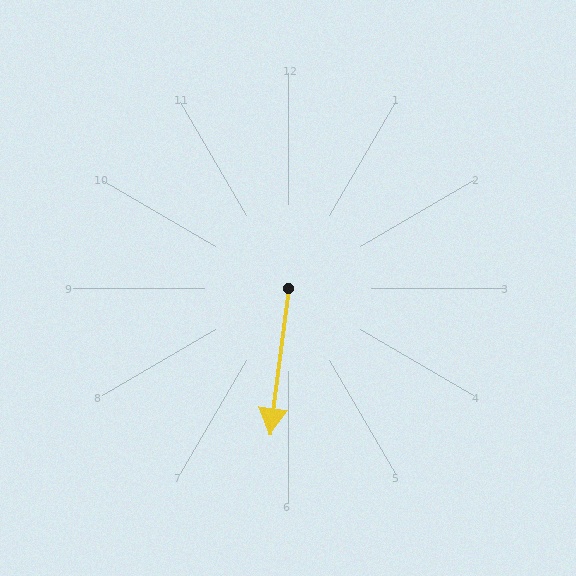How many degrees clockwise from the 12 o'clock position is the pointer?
Approximately 187 degrees.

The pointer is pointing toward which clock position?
Roughly 6 o'clock.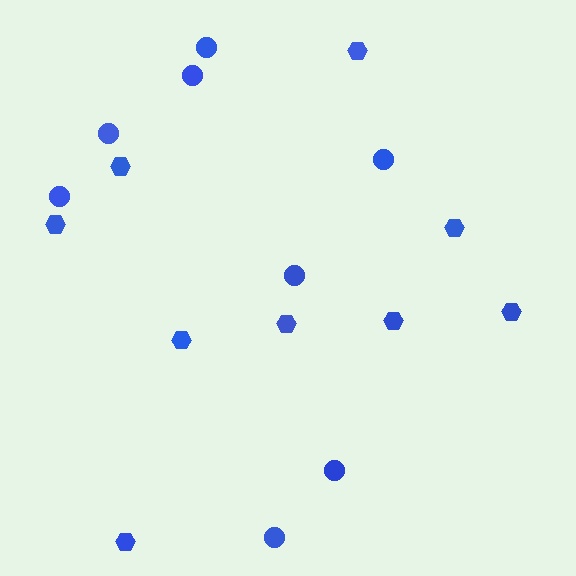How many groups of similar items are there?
There are 2 groups: one group of circles (8) and one group of hexagons (9).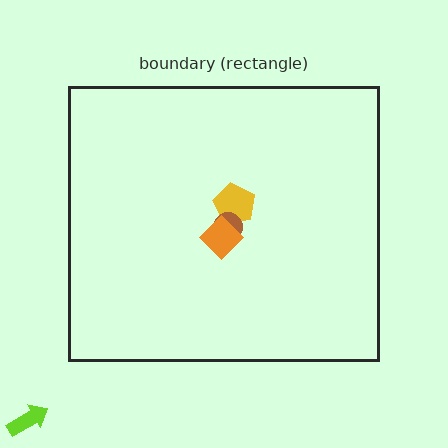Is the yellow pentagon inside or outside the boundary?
Inside.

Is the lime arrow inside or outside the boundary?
Outside.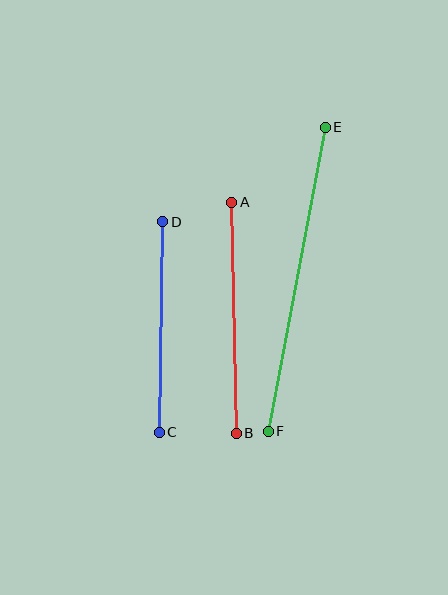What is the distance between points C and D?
The distance is approximately 210 pixels.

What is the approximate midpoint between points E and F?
The midpoint is at approximately (297, 279) pixels.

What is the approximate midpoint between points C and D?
The midpoint is at approximately (161, 327) pixels.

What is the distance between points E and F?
The distance is approximately 309 pixels.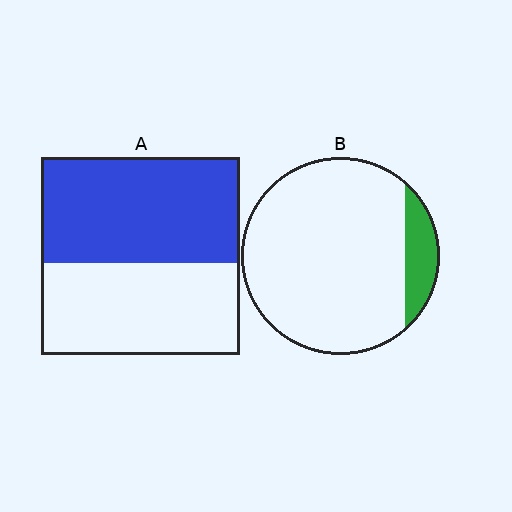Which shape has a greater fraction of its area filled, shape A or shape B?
Shape A.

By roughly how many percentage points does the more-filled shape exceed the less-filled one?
By roughly 40 percentage points (A over B).